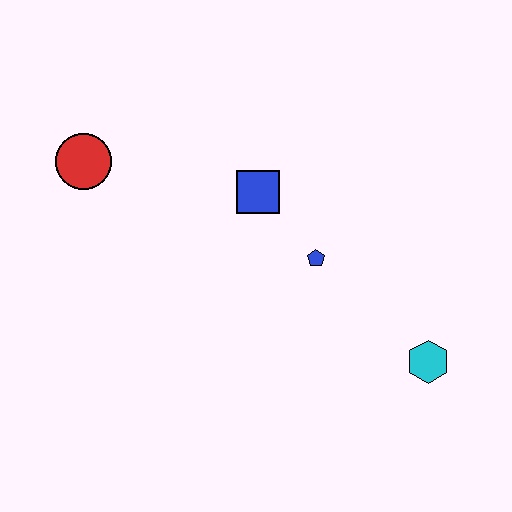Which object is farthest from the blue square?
The cyan hexagon is farthest from the blue square.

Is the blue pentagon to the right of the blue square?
Yes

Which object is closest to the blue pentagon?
The blue square is closest to the blue pentagon.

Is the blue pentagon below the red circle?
Yes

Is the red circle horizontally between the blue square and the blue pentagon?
No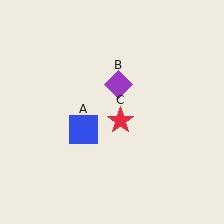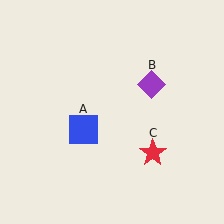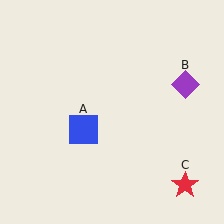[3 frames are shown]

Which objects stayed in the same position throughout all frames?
Blue square (object A) remained stationary.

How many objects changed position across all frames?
2 objects changed position: purple diamond (object B), red star (object C).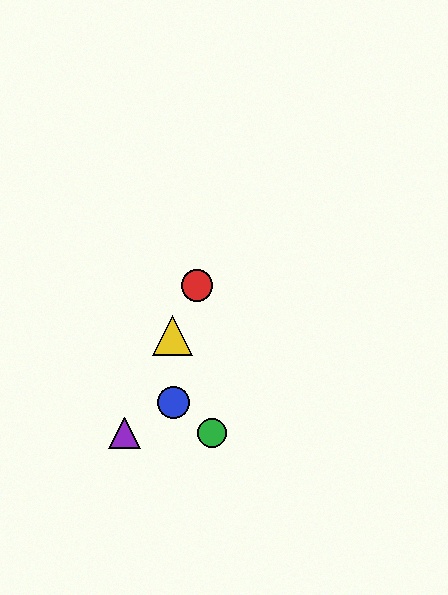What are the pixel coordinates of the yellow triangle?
The yellow triangle is at (172, 336).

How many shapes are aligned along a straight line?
3 shapes (the red circle, the yellow triangle, the purple triangle) are aligned along a straight line.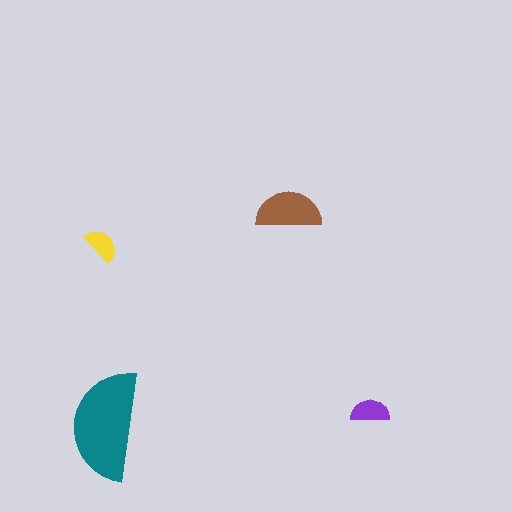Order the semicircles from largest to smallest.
the teal one, the brown one, the purple one, the yellow one.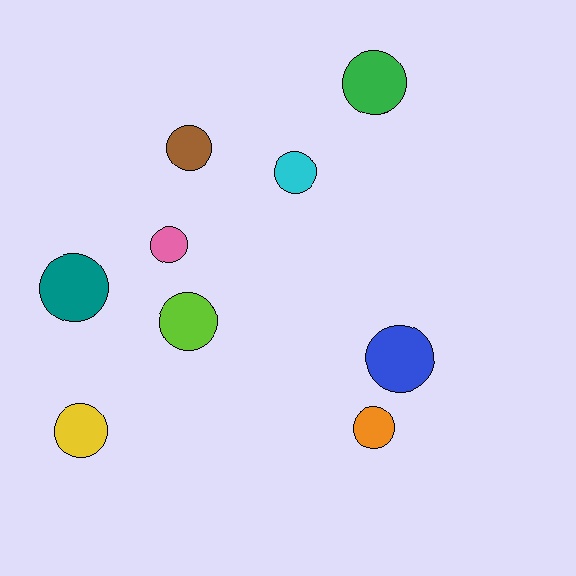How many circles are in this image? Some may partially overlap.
There are 9 circles.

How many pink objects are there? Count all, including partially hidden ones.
There is 1 pink object.